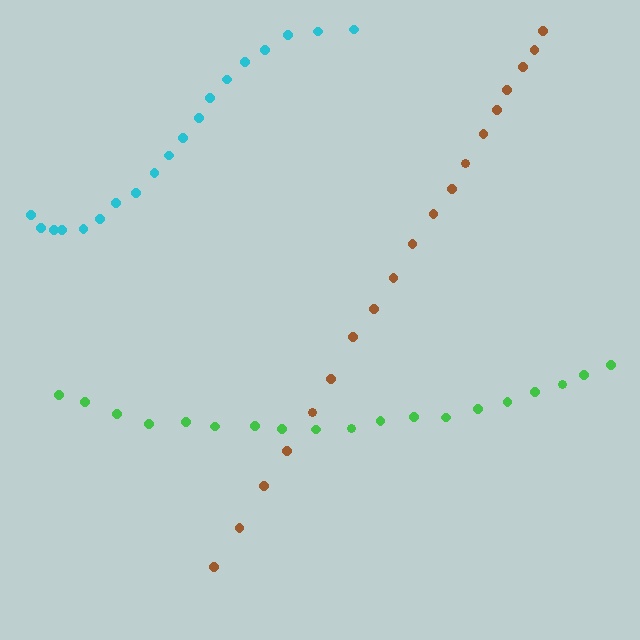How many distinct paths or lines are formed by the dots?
There are 3 distinct paths.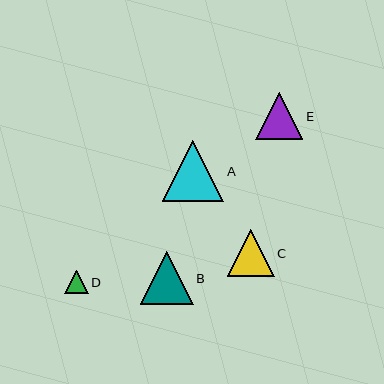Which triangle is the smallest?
Triangle D is the smallest with a size of approximately 23 pixels.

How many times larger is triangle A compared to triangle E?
Triangle A is approximately 1.3 times the size of triangle E.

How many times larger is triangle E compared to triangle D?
Triangle E is approximately 2.0 times the size of triangle D.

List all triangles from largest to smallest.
From largest to smallest: A, B, E, C, D.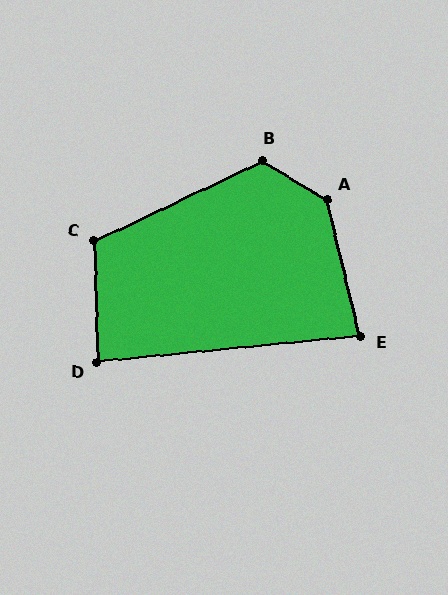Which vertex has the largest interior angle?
A, at approximately 135 degrees.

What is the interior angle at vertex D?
Approximately 86 degrees (approximately right).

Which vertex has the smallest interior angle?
E, at approximately 82 degrees.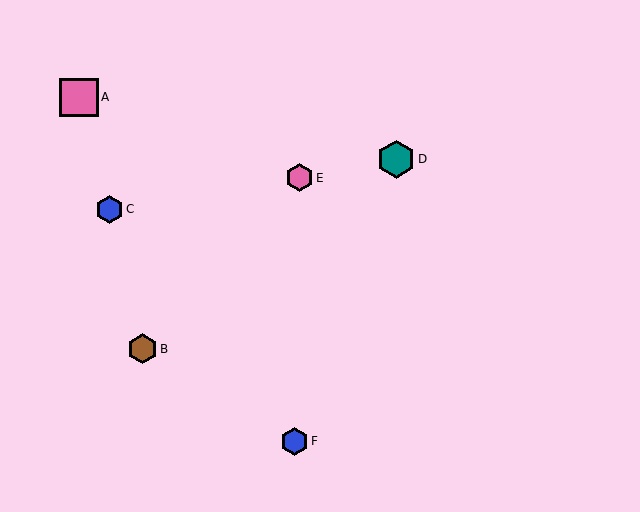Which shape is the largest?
The pink square (labeled A) is the largest.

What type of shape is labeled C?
Shape C is a blue hexagon.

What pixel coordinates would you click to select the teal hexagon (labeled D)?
Click at (396, 159) to select the teal hexagon D.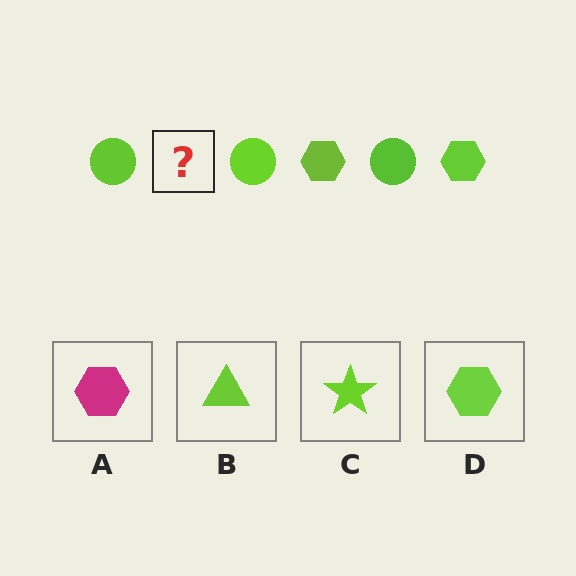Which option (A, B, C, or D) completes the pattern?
D.